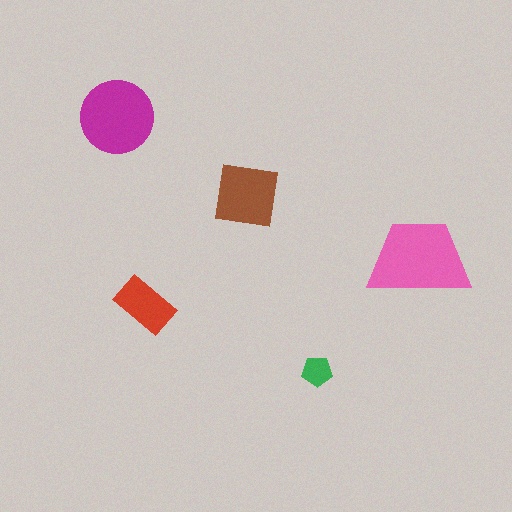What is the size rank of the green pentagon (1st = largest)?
5th.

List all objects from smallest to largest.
The green pentagon, the red rectangle, the brown square, the magenta circle, the pink trapezoid.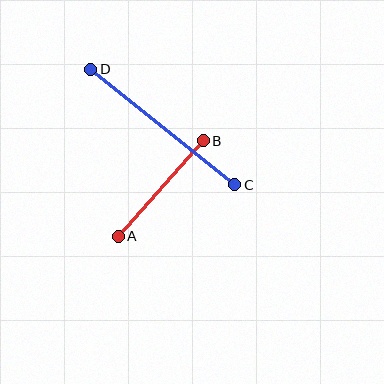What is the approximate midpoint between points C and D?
The midpoint is at approximately (163, 127) pixels.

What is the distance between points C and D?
The distance is approximately 185 pixels.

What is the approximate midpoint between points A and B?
The midpoint is at approximately (161, 189) pixels.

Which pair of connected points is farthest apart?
Points C and D are farthest apart.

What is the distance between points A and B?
The distance is approximately 128 pixels.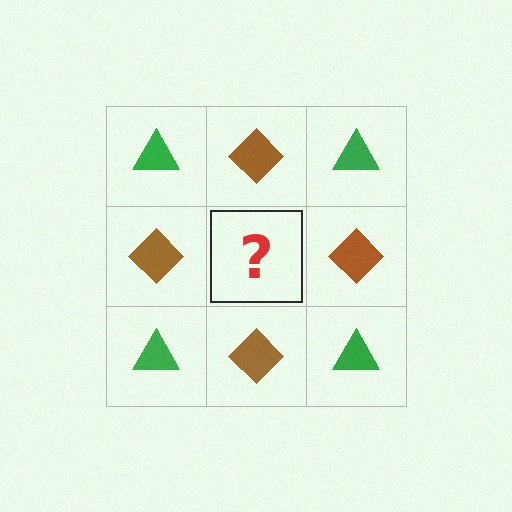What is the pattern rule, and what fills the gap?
The rule is that it alternates green triangle and brown diamond in a checkerboard pattern. The gap should be filled with a green triangle.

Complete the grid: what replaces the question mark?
The question mark should be replaced with a green triangle.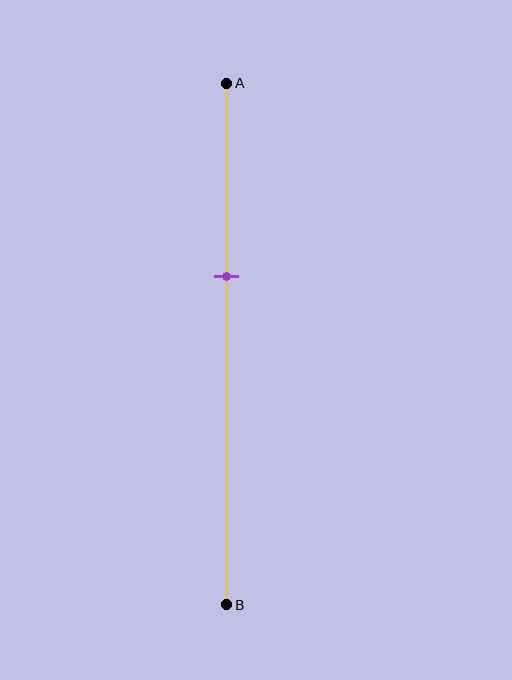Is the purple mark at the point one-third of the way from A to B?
No, the mark is at about 35% from A, not at the 33% one-third point.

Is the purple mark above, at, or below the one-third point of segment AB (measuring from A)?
The purple mark is below the one-third point of segment AB.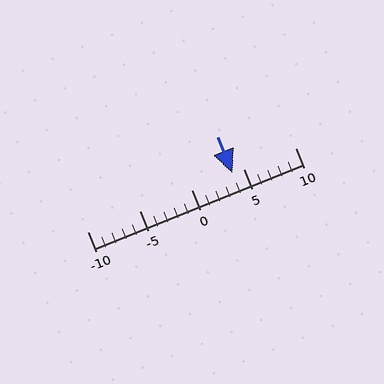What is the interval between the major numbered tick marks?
The major tick marks are spaced 5 units apart.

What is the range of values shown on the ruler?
The ruler shows values from -10 to 10.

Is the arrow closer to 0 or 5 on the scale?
The arrow is closer to 5.